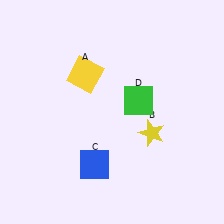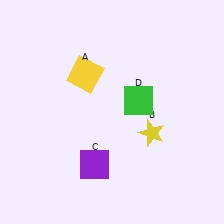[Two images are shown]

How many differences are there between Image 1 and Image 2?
There is 1 difference between the two images.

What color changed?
The square (C) changed from blue in Image 1 to purple in Image 2.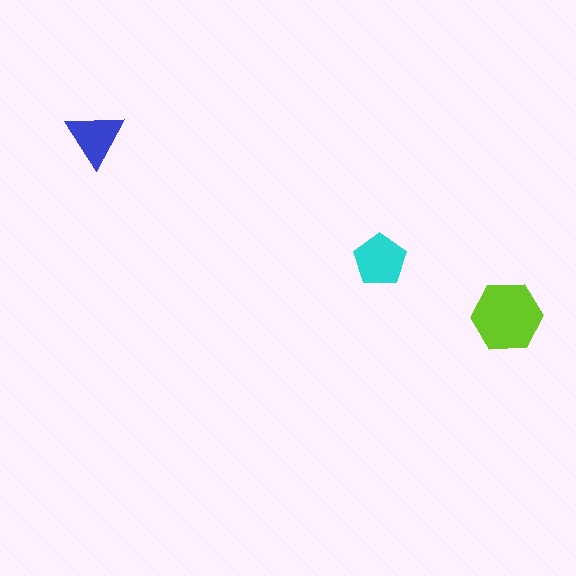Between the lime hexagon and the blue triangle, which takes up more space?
The lime hexagon.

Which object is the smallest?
The blue triangle.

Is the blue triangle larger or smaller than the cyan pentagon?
Smaller.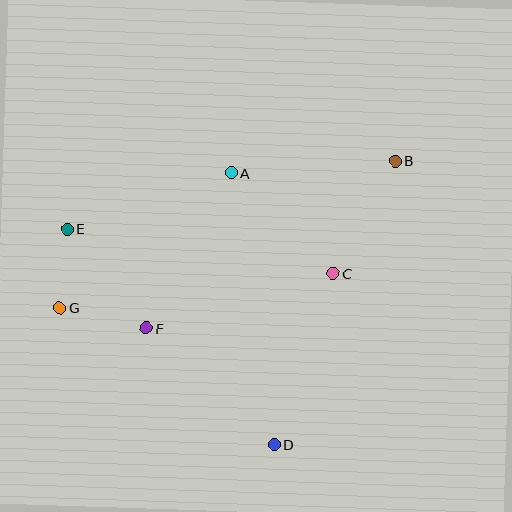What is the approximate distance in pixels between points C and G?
The distance between C and G is approximately 275 pixels.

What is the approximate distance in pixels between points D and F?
The distance between D and F is approximately 173 pixels.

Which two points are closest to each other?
Points E and G are closest to each other.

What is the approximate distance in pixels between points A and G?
The distance between A and G is approximately 218 pixels.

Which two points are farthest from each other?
Points B and G are farthest from each other.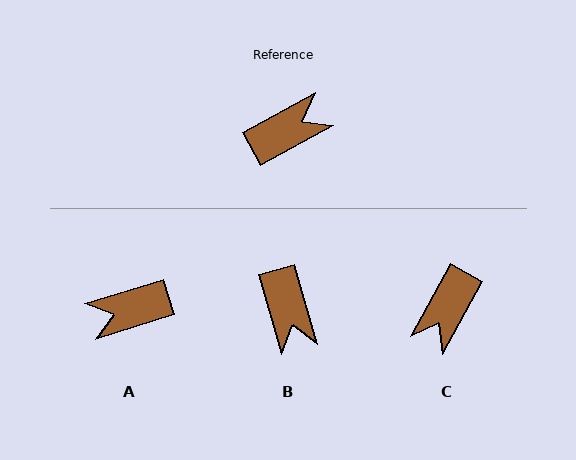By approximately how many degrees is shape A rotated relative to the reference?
Approximately 169 degrees counter-clockwise.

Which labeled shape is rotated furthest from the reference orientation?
A, about 169 degrees away.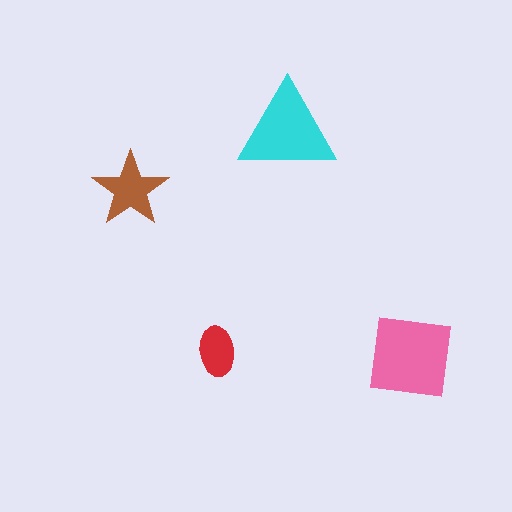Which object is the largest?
The pink square.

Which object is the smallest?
The red ellipse.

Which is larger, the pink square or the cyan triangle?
The pink square.